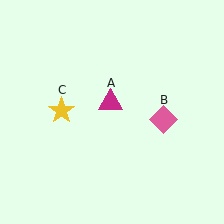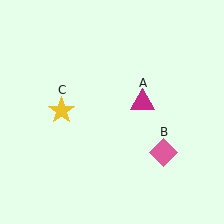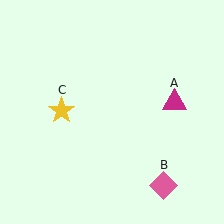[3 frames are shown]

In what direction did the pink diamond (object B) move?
The pink diamond (object B) moved down.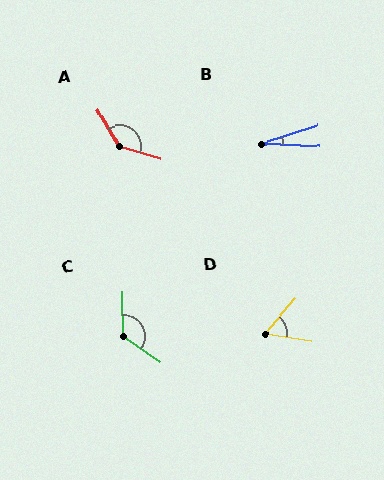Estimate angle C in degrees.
Approximately 125 degrees.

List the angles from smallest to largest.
B (21°), D (58°), C (125°), A (137°).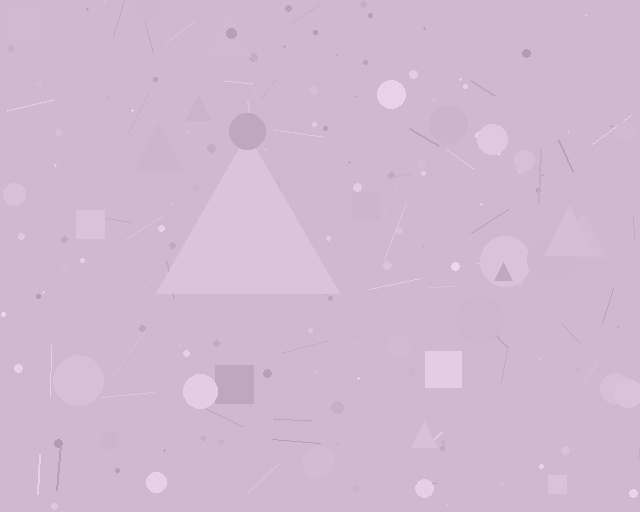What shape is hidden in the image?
A triangle is hidden in the image.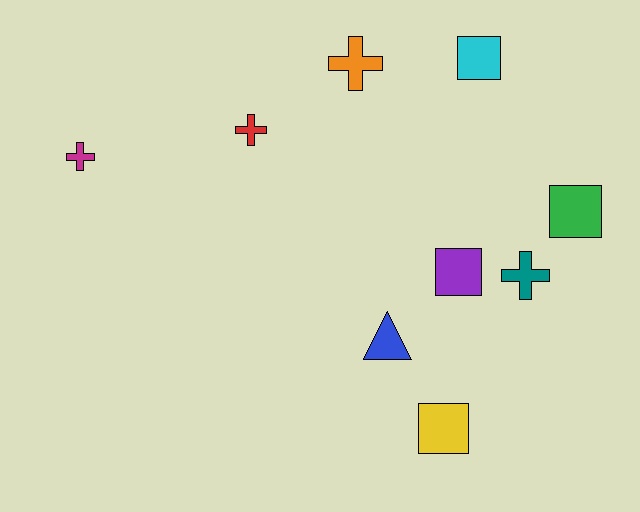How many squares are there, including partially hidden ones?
There are 4 squares.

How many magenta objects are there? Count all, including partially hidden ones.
There is 1 magenta object.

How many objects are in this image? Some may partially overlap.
There are 9 objects.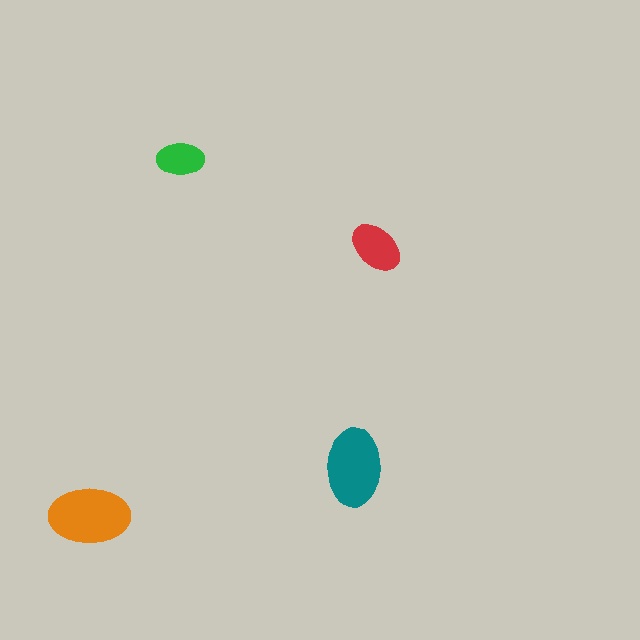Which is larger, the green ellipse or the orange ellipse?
The orange one.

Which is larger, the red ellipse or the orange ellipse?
The orange one.